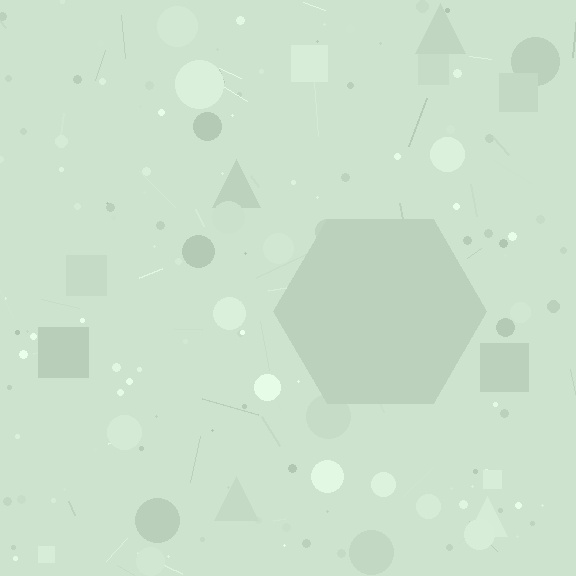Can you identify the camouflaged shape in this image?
The camouflaged shape is a hexagon.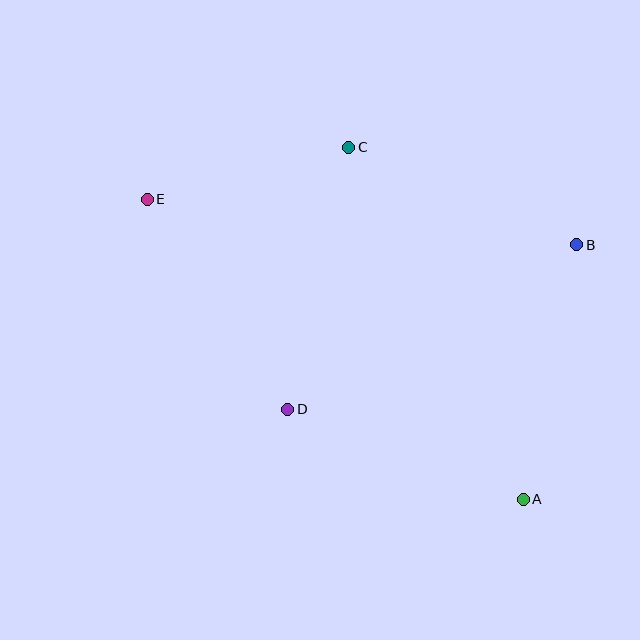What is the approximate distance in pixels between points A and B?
The distance between A and B is approximately 260 pixels.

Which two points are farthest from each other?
Points A and E are farthest from each other.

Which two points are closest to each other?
Points C and E are closest to each other.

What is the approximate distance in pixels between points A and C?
The distance between A and C is approximately 393 pixels.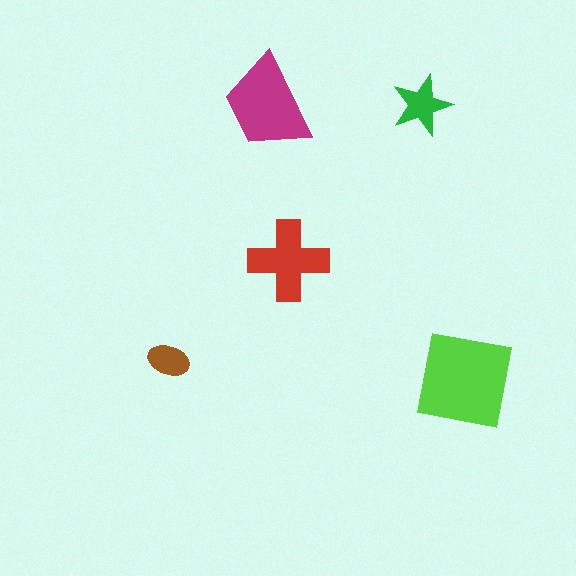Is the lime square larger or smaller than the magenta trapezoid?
Larger.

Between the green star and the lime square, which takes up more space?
The lime square.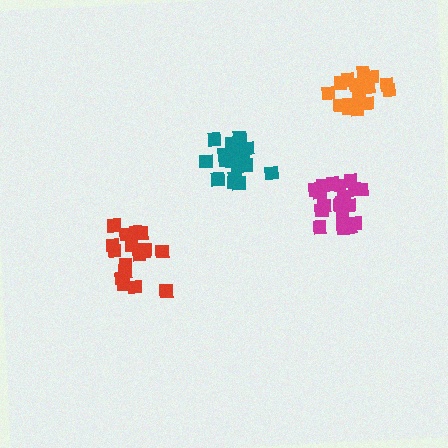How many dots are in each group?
Group 1: 20 dots, Group 2: 15 dots, Group 3: 17 dots, Group 4: 19 dots (71 total).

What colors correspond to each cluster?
The clusters are colored: teal, orange, red, magenta.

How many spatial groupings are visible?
There are 4 spatial groupings.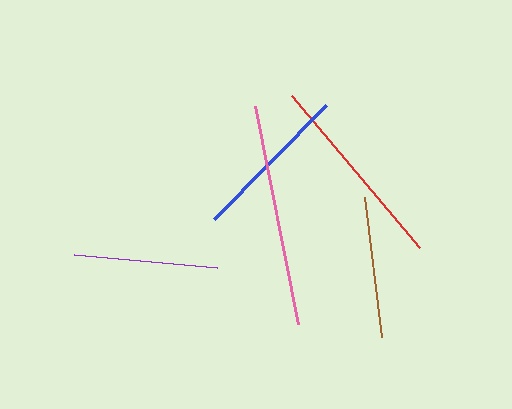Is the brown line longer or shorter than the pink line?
The pink line is longer than the brown line.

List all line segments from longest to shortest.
From longest to shortest: pink, red, blue, purple, brown.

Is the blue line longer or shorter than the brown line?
The blue line is longer than the brown line.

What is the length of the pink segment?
The pink segment is approximately 223 pixels long.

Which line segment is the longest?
The pink line is the longest at approximately 223 pixels.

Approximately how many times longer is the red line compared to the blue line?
The red line is approximately 1.2 times the length of the blue line.